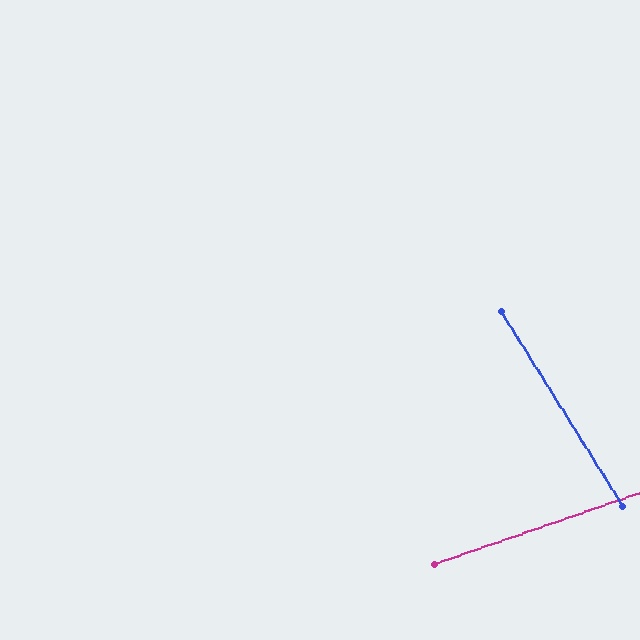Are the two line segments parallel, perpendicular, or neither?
Neither parallel nor perpendicular — they differ by about 77°.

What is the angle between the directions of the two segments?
Approximately 77 degrees.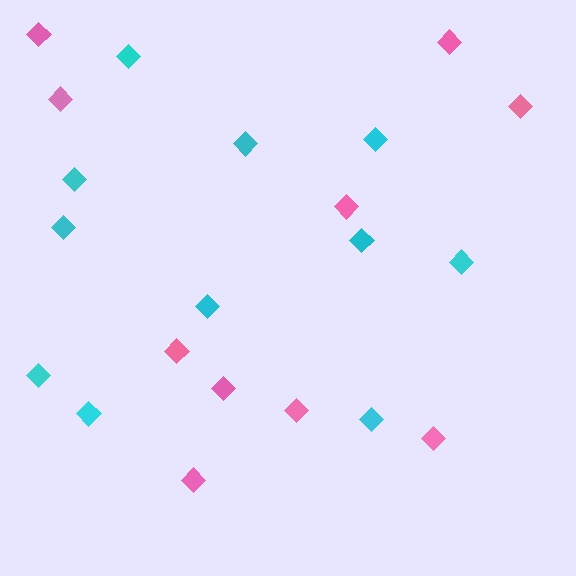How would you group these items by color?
There are 2 groups: one group of cyan diamonds (11) and one group of pink diamonds (10).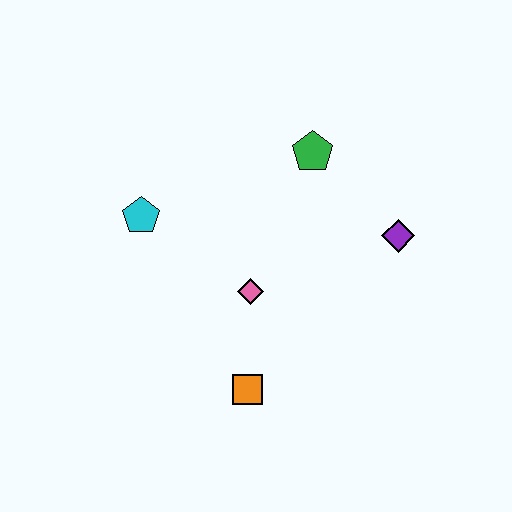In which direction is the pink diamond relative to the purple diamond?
The pink diamond is to the left of the purple diamond.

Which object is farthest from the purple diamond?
The cyan pentagon is farthest from the purple diamond.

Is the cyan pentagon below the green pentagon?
Yes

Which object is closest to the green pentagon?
The purple diamond is closest to the green pentagon.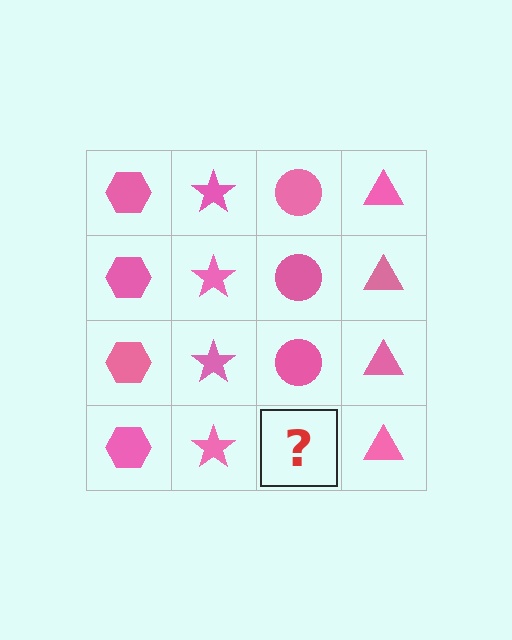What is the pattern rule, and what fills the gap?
The rule is that each column has a consistent shape. The gap should be filled with a pink circle.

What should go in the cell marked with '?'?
The missing cell should contain a pink circle.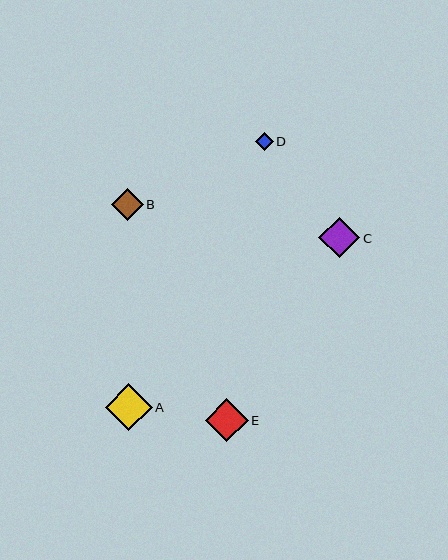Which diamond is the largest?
Diamond A is the largest with a size of approximately 47 pixels.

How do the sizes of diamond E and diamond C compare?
Diamond E and diamond C are approximately the same size.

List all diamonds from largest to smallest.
From largest to smallest: A, E, C, B, D.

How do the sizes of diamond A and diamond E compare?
Diamond A and diamond E are approximately the same size.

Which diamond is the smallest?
Diamond D is the smallest with a size of approximately 18 pixels.